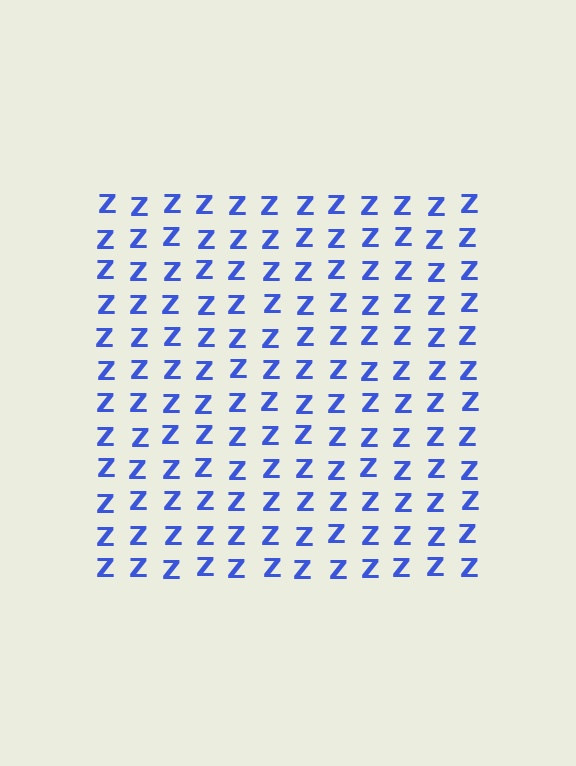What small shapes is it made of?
It is made of small letter Z's.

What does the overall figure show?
The overall figure shows a square.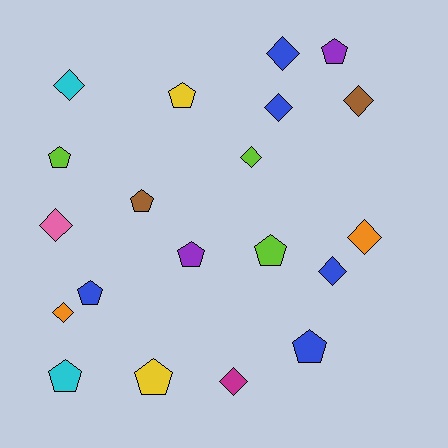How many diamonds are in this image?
There are 10 diamonds.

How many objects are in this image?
There are 20 objects.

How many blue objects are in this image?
There are 5 blue objects.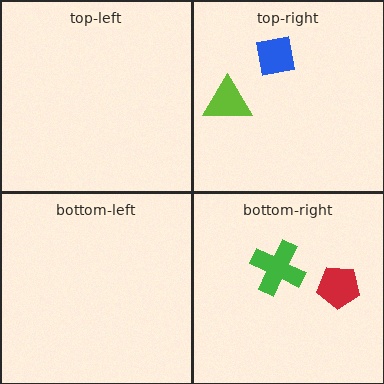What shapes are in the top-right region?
The blue square, the lime triangle.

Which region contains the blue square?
The top-right region.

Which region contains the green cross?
The bottom-right region.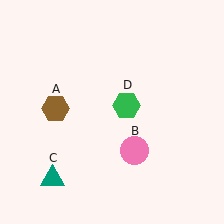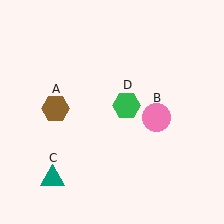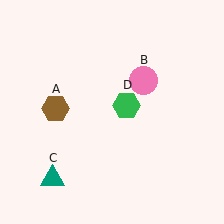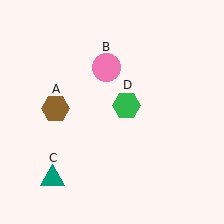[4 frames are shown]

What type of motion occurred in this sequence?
The pink circle (object B) rotated counterclockwise around the center of the scene.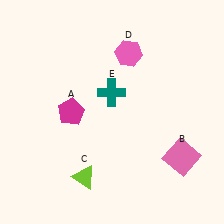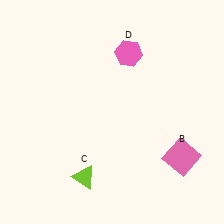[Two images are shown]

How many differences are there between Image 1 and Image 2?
There are 2 differences between the two images.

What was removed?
The magenta pentagon (A), the teal cross (E) were removed in Image 2.